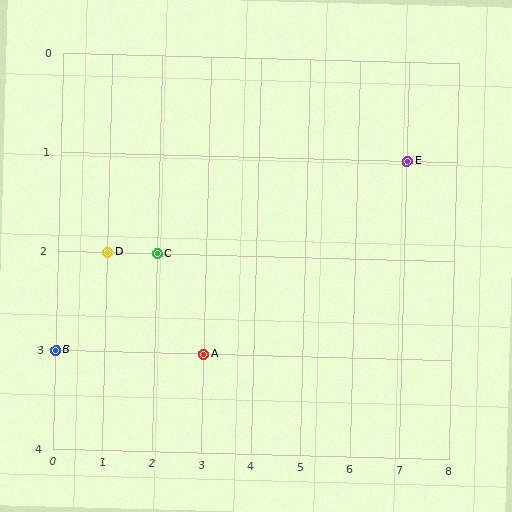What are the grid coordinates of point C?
Point C is at grid coordinates (2, 2).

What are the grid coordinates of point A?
Point A is at grid coordinates (3, 3).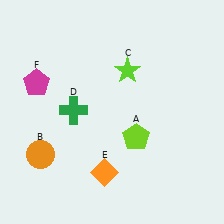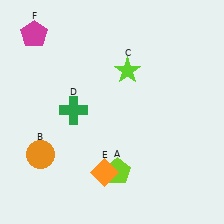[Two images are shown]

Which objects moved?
The objects that moved are: the lime pentagon (A), the magenta pentagon (F).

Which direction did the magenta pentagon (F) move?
The magenta pentagon (F) moved up.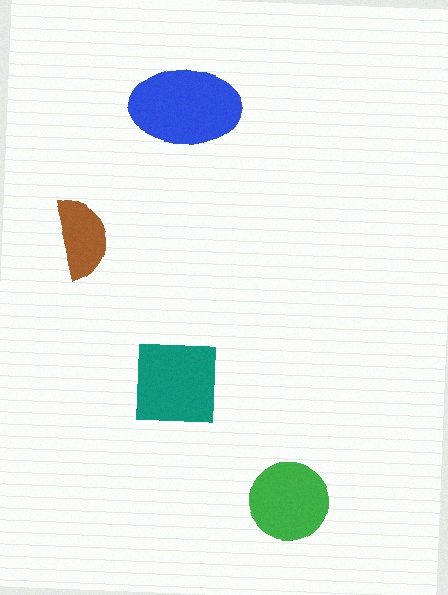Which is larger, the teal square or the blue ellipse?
The blue ellipse.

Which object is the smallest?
The brown semicircle.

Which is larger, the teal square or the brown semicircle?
The teal square.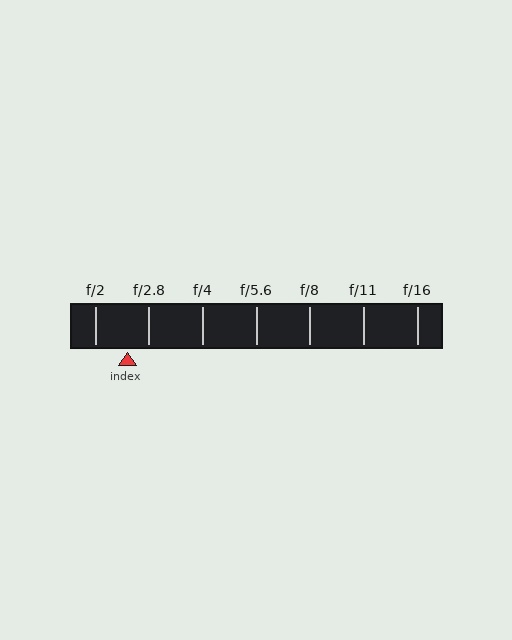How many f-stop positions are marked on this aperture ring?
There are 7 f-stop positions marked.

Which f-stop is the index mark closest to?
The index mark is closest to f/2.8.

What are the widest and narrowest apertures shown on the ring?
The widest aperture shown is f/2 and the narrowest is f/16.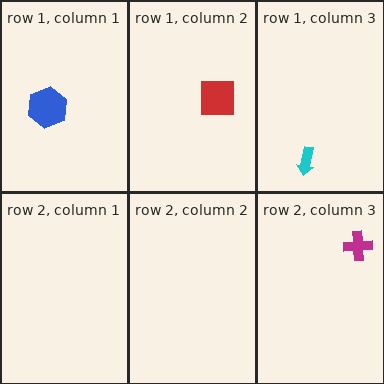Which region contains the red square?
The row 1, column 2 region.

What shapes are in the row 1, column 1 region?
The blue hexagon.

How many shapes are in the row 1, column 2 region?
1.